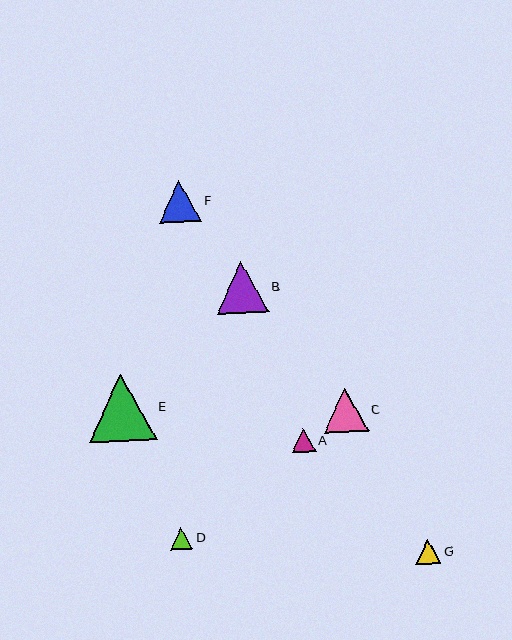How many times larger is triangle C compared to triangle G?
Triangle C is approximately 1.8 times the size of triangle G.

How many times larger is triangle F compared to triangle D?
Triangle F is approximately 1.9 times the size of triangle D.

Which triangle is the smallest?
Triangle D is the smallest with a size of approximately 23 pixels.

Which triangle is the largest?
Triangle E is the largest with a size of approximately 67 pixels.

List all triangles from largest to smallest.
From largest to smallest: E, B, C, F, G, A, D.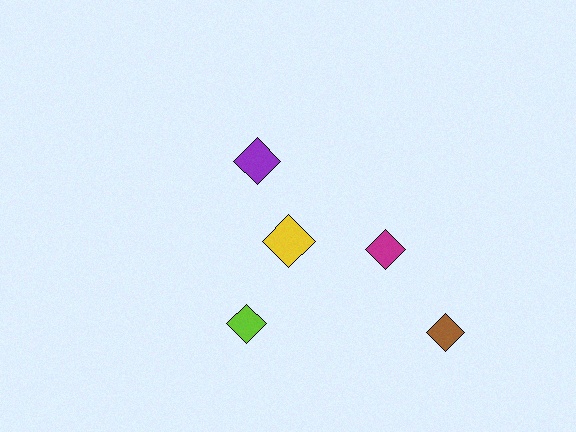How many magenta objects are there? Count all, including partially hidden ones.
There is 1 magenta object.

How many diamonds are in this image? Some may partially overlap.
There are 5 diamonds.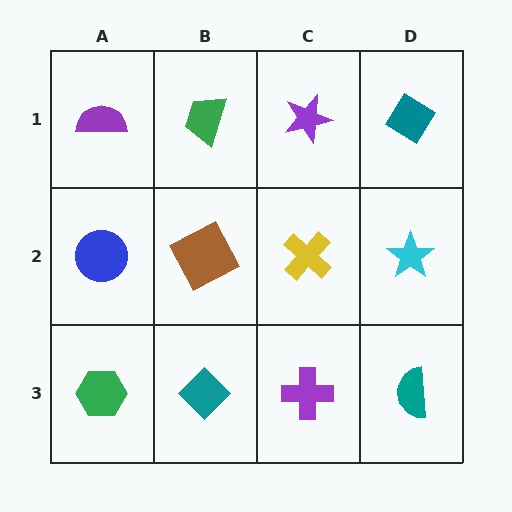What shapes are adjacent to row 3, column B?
A brown square (row 2, column B), a green hexagon (row 3, column A), a purple cross (row 3, column C).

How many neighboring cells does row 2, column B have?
4.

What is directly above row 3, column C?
A yellow cross.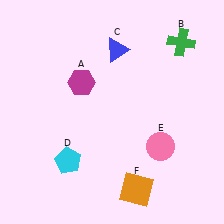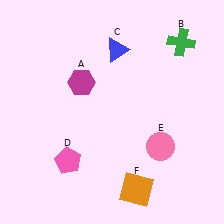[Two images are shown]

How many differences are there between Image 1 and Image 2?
There is 1 difference between the two images.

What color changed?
The pentagon (D) changed from cyan in Image 1 to pink in Image 2.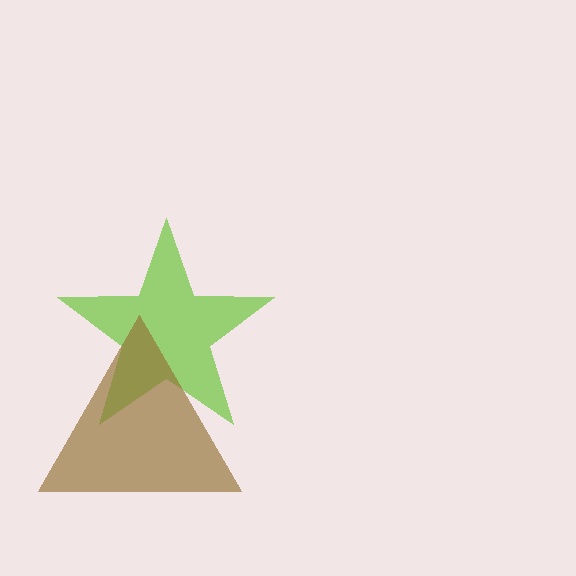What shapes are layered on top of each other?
The layered shapes are: a lime star, a brown triangle.